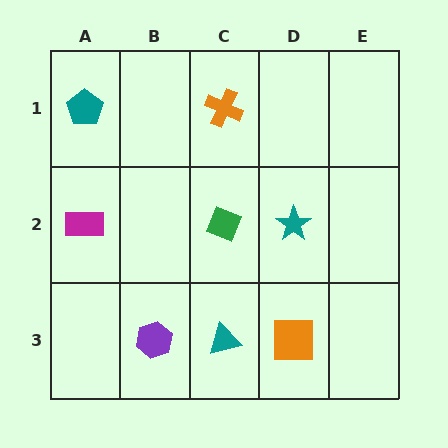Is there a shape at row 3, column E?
No, that cell is empty.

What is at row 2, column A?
A magenta rectangle.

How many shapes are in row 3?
3 shapes.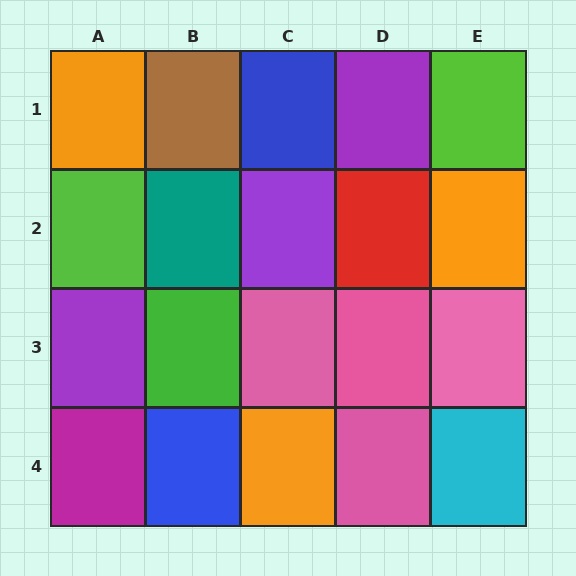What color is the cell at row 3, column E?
Pink.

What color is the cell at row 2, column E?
Orange.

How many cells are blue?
2 cells are blue.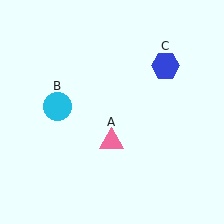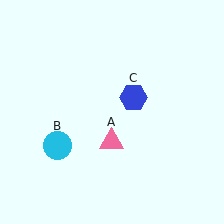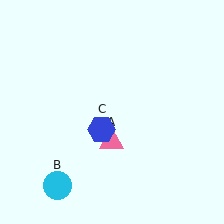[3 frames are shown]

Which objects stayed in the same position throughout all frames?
Pink triangle (object A) remained stationary.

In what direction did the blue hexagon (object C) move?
The blue hexagon (object C) moved down and to the left.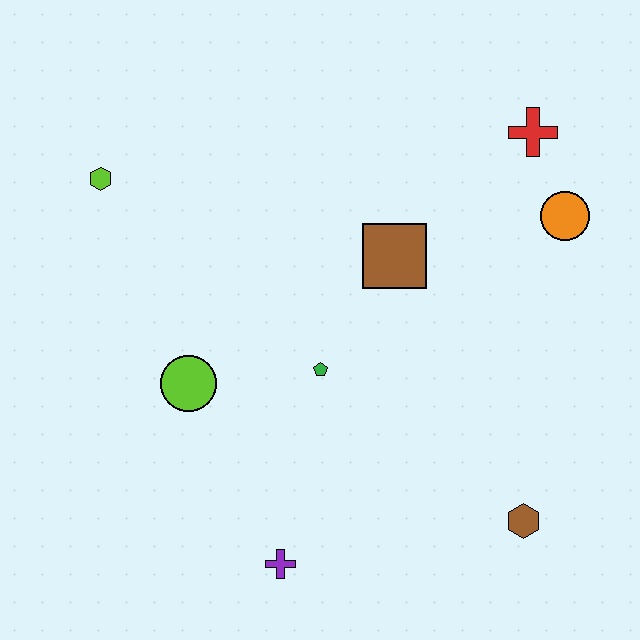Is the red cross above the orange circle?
Yes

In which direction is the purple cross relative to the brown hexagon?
The purple cross is to the left of the brown hexagon.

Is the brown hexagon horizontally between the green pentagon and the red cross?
Yes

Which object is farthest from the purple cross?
The red cross is farthest from the purple cross.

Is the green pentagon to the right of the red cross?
No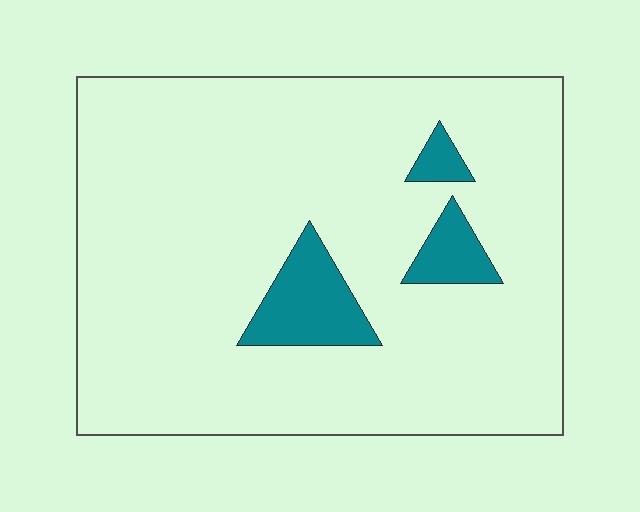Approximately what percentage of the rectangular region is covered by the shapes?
Approximately 10%.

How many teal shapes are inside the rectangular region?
3.